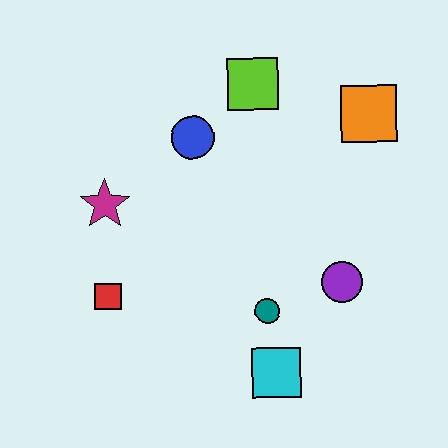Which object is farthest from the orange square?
The red square is farthest from the orange square.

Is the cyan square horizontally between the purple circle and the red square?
Yes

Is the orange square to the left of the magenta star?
No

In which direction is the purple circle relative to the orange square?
The purple circle is below the orange square.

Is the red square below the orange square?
Yes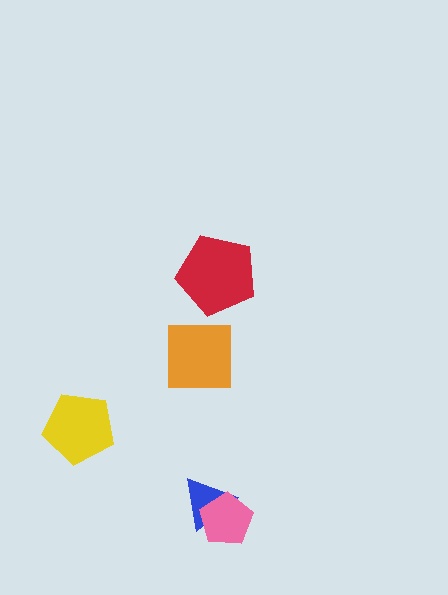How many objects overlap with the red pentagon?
0 objects overlap with the red pentagon.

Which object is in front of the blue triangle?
The pink pentagon is in front of the blue triangle.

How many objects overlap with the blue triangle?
1 object overlaps with the blue triangle.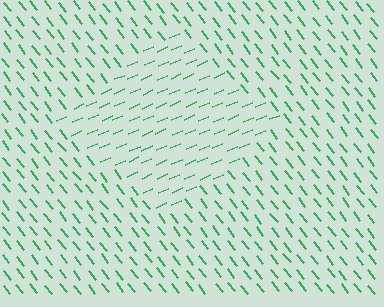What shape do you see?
I see a diamond.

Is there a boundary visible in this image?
Yes, there is a texture boundary formed by a change in line orientation.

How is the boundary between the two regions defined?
The boundary is defined purely by a change in line orientation (approximately 75 degrees difference). All lines are the same color and thickness.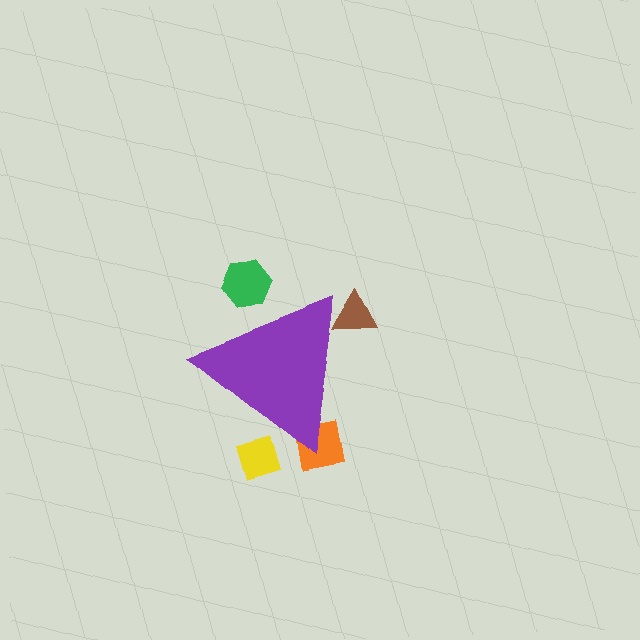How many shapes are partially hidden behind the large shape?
4 shapes are partially hidden.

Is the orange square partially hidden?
Yes, the orange square is partially hidden behind the purple triangle.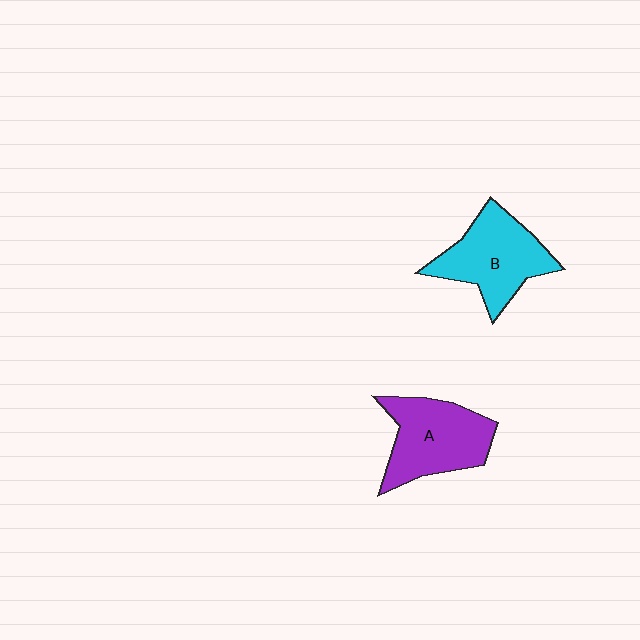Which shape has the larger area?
Shape B (cyan).